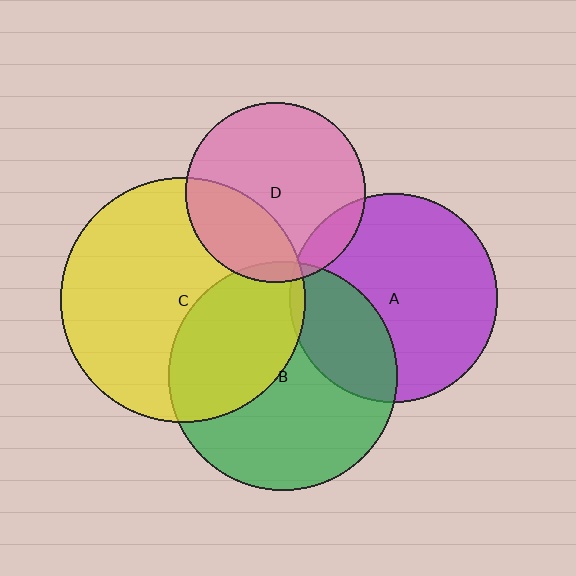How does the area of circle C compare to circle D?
Approximately 1.9 times.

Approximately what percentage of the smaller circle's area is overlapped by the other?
Approximately 5%.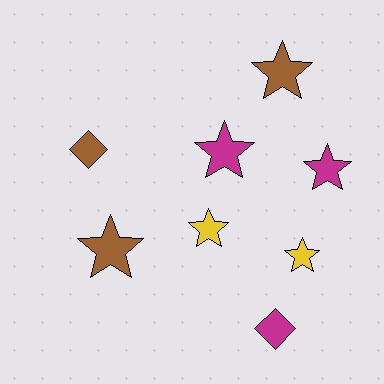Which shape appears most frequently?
Star, with 6 objects.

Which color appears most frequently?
Magenta, with 3 objects.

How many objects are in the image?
There are 8 objects.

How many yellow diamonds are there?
There are no yellow diamonds.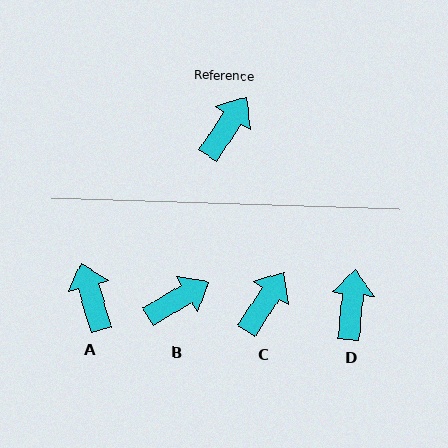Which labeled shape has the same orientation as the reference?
C.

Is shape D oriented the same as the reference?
No, it is off by about 28 degrees.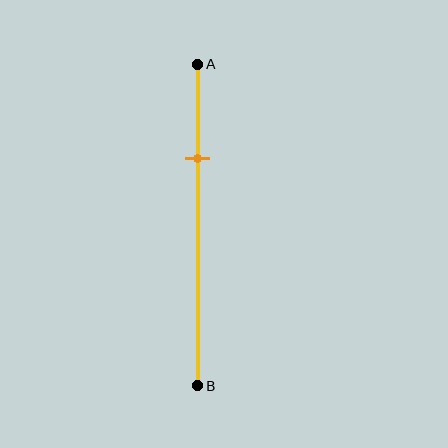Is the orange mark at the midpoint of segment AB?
No, the mark is at about 30% from A, not at the 50% midpoint.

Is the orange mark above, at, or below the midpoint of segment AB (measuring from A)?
The orange mark is above the midpoint of segment AB.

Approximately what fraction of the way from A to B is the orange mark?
The orange mark is approximately 30% of the way from A to B.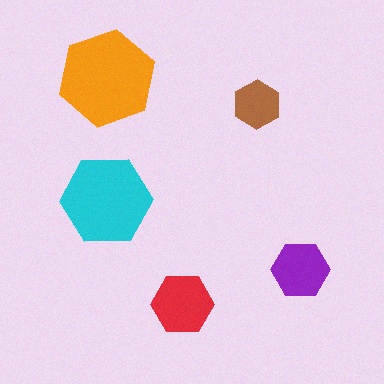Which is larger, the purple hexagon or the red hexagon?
The red one.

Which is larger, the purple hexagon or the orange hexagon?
The orange one.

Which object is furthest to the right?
The purple hexagon is rightmost.